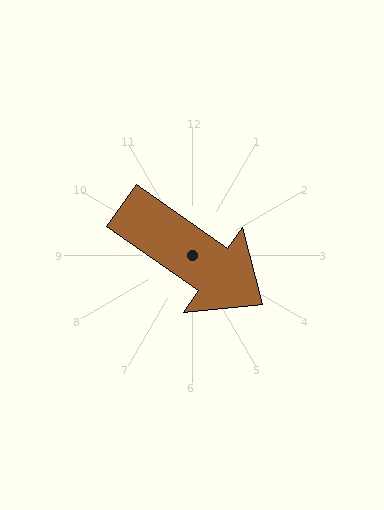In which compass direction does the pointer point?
Southeast.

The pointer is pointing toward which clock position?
Roughly 4 o'clock.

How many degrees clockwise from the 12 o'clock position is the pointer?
Approximately 125 degrees.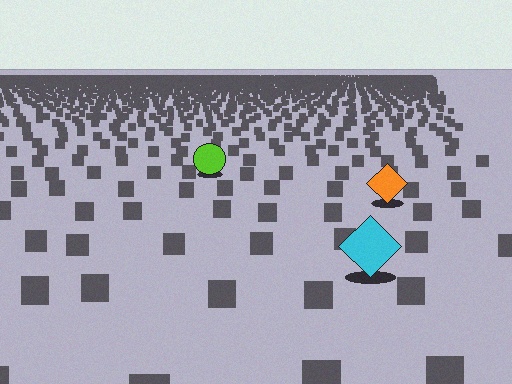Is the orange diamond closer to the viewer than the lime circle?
Yes. The orange diamond is closer — you can tell from the texture gradient: the ground texture is coarser near it.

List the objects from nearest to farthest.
From nearest to farthest: the cyan diamond, the orange diamond, the lime circle.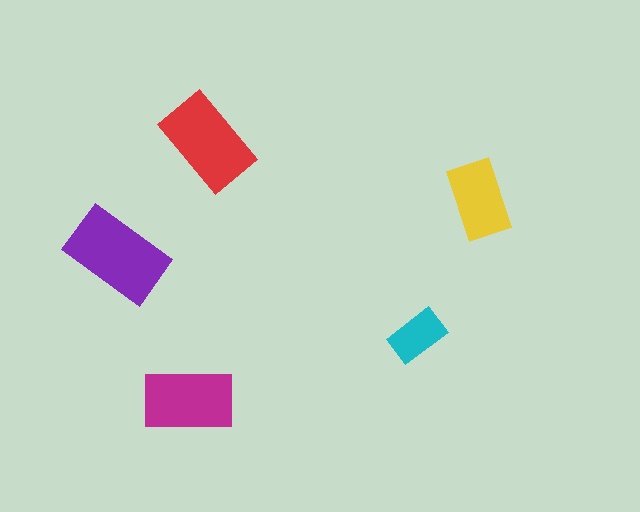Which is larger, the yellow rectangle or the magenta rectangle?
The magenta one.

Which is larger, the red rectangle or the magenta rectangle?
The red one.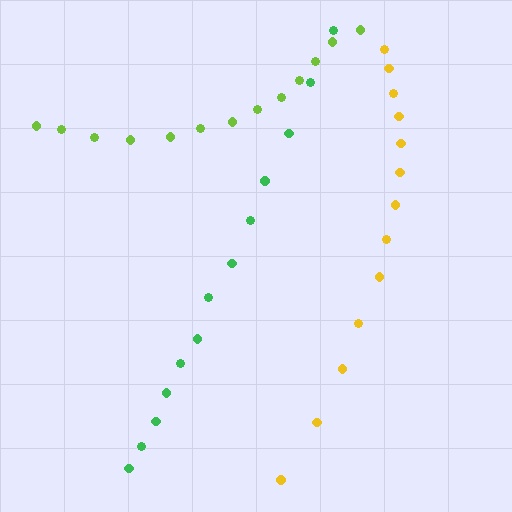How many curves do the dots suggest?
There are 3 distinct paths.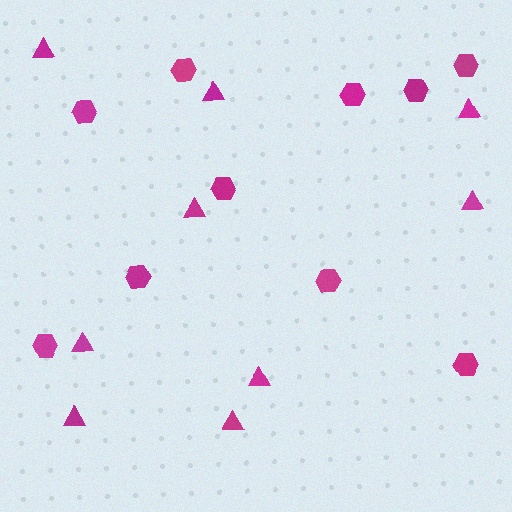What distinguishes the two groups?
There are 2 groups: one group of hexagons (10) and one group of triangles (9).